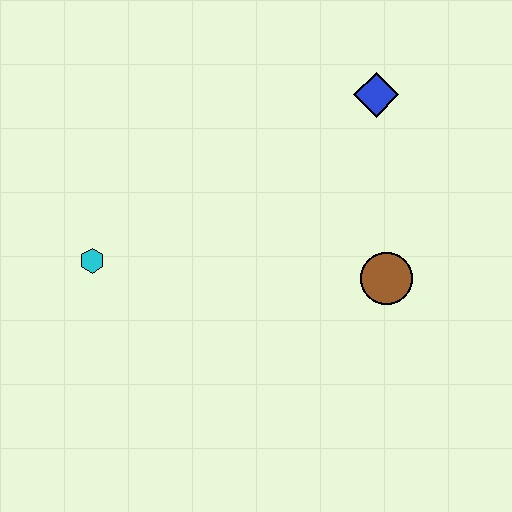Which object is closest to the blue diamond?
The brown circle is closest to the blue diamond.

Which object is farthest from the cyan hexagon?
The blue diamond is farthest from the cyan hexagon.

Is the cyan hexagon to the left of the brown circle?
Yes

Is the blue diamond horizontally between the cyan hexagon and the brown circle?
Yes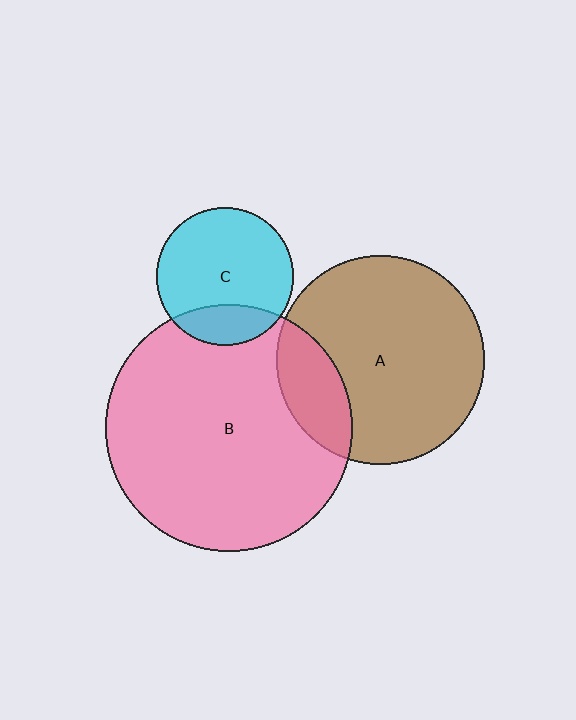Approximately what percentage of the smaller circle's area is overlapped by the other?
Approximately 20%.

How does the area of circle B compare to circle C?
Approximately 3.2 times.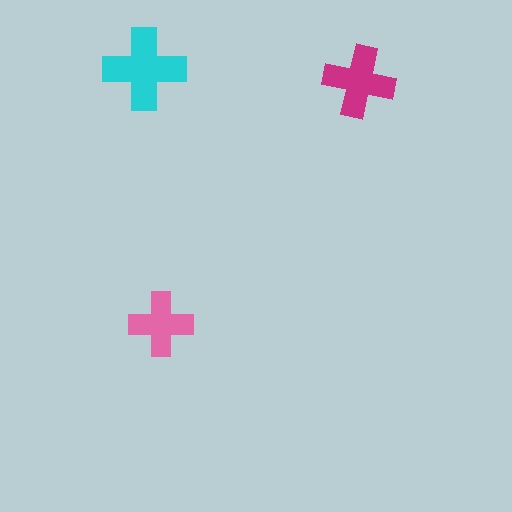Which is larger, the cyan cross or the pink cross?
The cyan one.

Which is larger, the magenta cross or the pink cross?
The magenta one.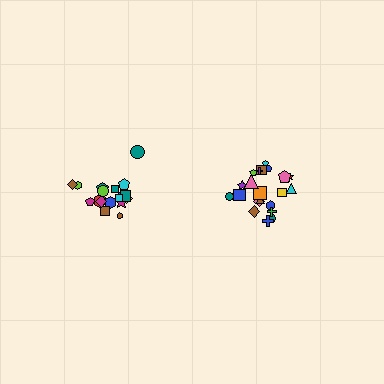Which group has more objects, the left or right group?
The right group.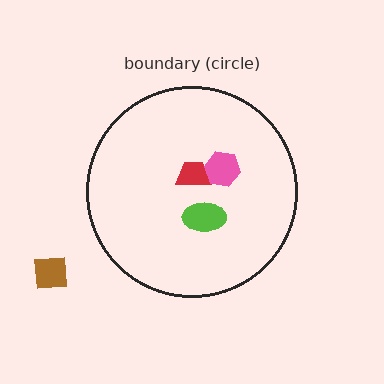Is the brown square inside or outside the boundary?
Outside.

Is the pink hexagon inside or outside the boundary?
Inside.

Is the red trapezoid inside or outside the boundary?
Inside.